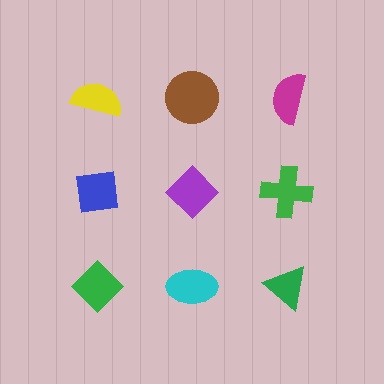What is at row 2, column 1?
A blue square.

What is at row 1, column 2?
A brown circle.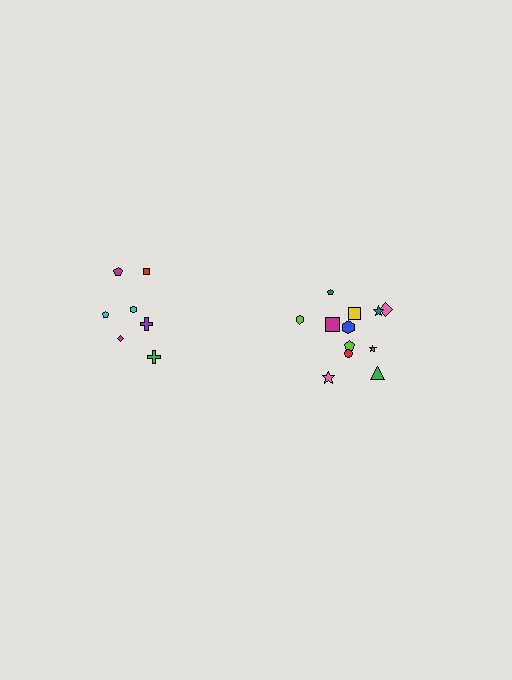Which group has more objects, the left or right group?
The right group.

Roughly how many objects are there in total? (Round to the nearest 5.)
Roughly 20 objects in total.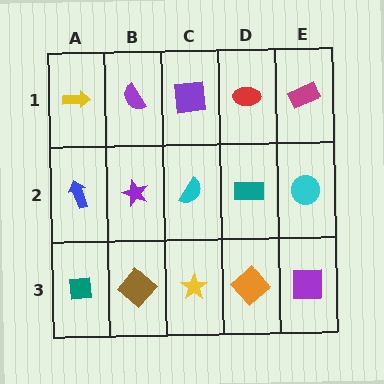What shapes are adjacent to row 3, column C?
A cyan semicircle (row 2, column C), a brown diamond (row 3, column B), an orange diamond (row 3, column D).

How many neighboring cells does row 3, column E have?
2.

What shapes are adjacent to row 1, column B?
A purple star (row 2, column B), a yellow arrow (row 1, column A), a purple square (row 1, column C).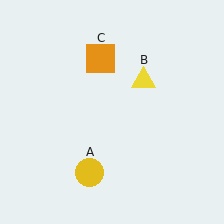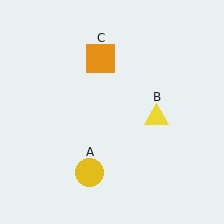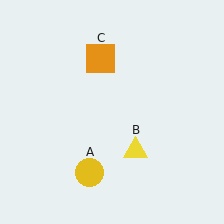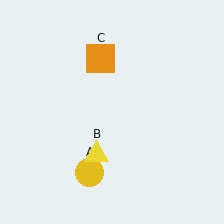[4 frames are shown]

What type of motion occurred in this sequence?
The yellow triangle (object B) rotated clockwise around the center of the scene.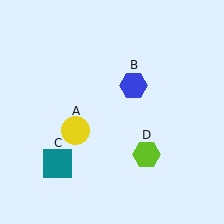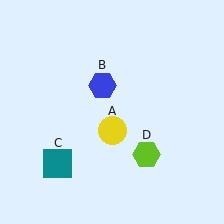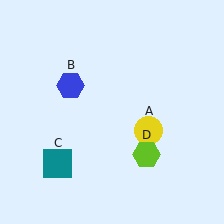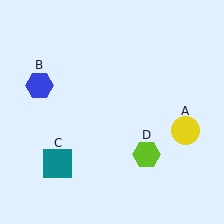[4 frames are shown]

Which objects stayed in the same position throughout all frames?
Teal square (object C) and lime hexagon (object D) remained stationary.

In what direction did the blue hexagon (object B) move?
The blue hexagon (object B) moved left.